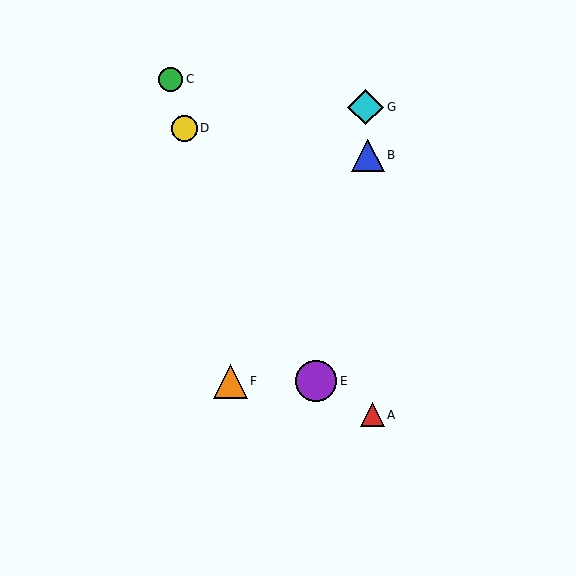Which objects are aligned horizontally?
Objects E, F are aligned horizontally.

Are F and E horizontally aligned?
Yes, both are at y≈381.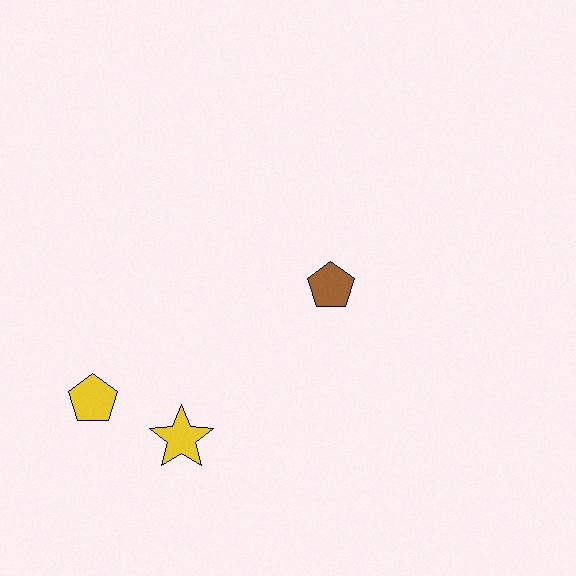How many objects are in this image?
There are 3 objects.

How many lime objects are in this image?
There are no lime objects.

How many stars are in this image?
There is 1 star.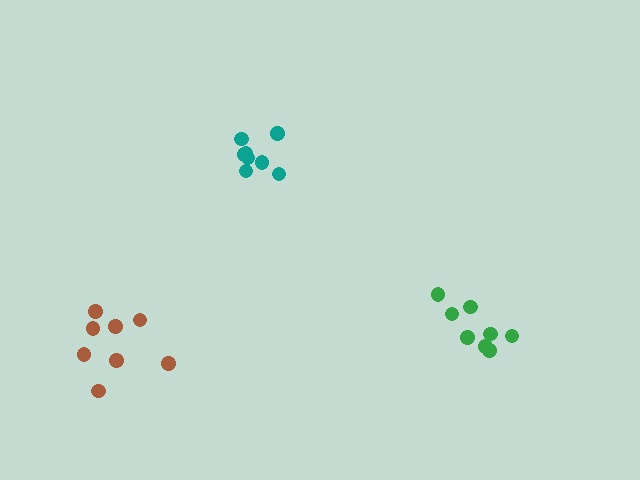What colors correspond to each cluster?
The clusters are colored: teal, brown, green.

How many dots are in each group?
Group 1: 8 dots, Group 2: 8 dots, Group 3: 8 dots (24 total).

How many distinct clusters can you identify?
There are 3 distinct clusters.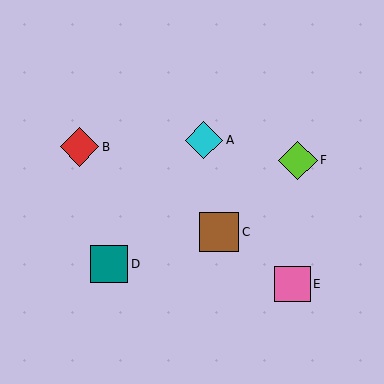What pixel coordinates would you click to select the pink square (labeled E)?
Click at (292, 284) to select the pink square E.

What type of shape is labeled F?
Shape F is a lime diamond.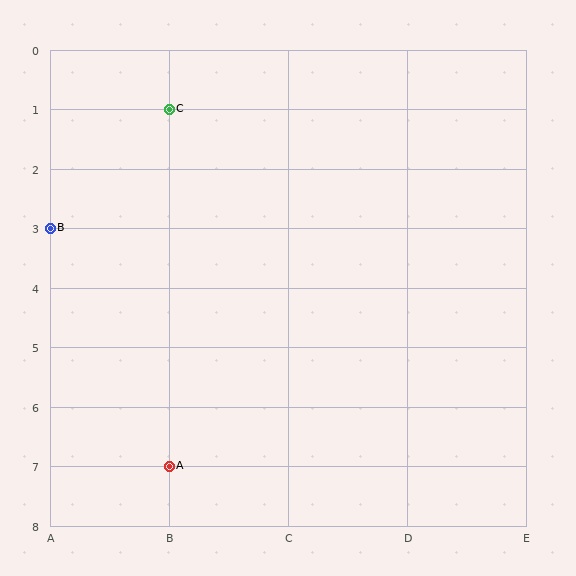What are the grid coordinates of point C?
Point C is at grid coordinates (B, 1).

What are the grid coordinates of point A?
Point A is at grid coordinates (B, 7).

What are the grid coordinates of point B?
Point B is at grid coordinates (A, 3).